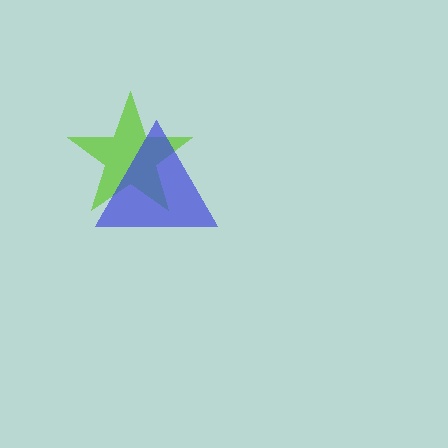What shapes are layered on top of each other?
The layered shapes are: a lime star, a blue triangle.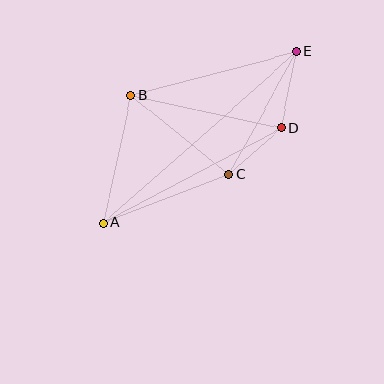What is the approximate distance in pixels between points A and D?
The distance between A and D is approximately 201 pixels.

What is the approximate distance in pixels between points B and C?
The distance between B and C is approximately 125 pixels.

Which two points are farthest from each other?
Points A and E are farthest from each other.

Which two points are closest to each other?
Points C and D are closest to each other.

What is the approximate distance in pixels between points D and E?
The distance between D and E is approximately 78 pixels.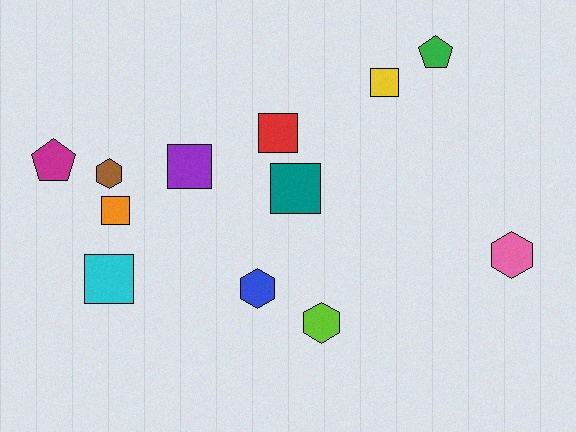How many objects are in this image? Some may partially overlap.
There are 12 objects.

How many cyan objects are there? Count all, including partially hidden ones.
There is 1 cyan object.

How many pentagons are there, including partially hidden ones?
There are 2 pentagons.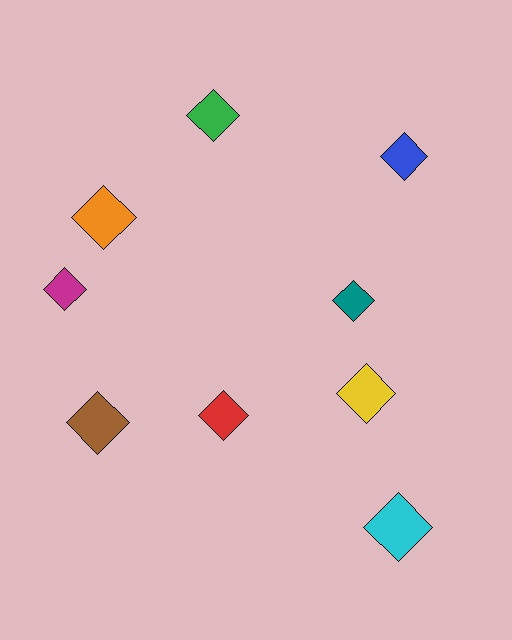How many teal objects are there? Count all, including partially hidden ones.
There is 1 teal object.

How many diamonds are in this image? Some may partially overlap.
There are 9 diamonds.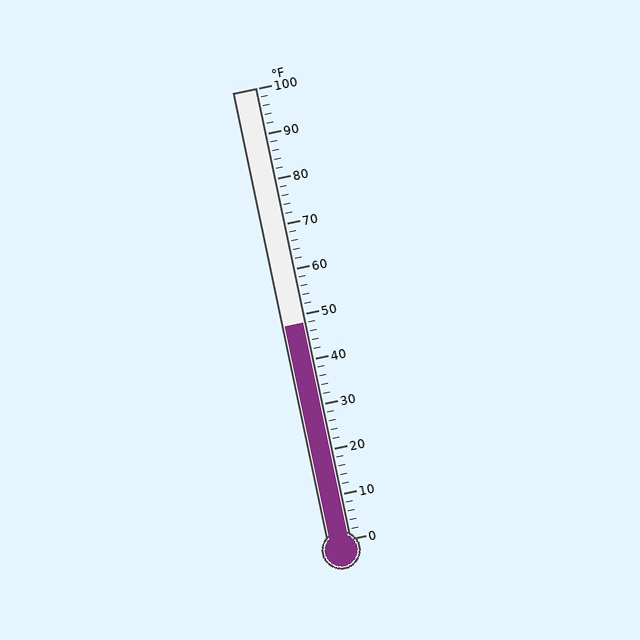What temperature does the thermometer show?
The thermometer shows approximately 48°F.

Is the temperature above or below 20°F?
The temperature is above 20°F.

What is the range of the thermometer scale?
The thermometer scale ranges from 0°F to 100°F.